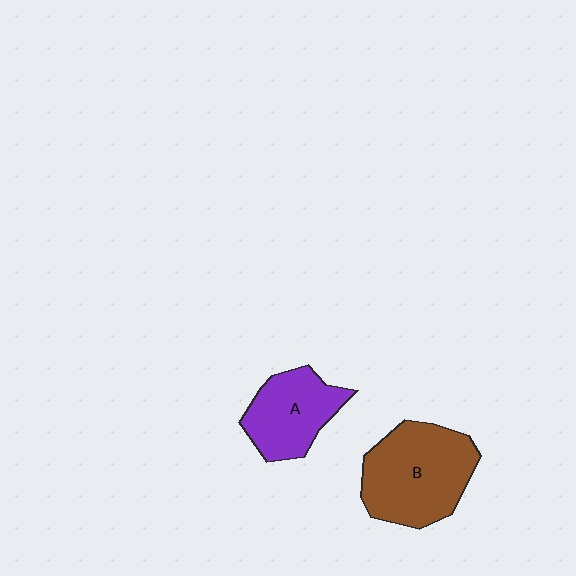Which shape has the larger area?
Shape B (brown).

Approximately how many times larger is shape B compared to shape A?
Approximately 1.5 times.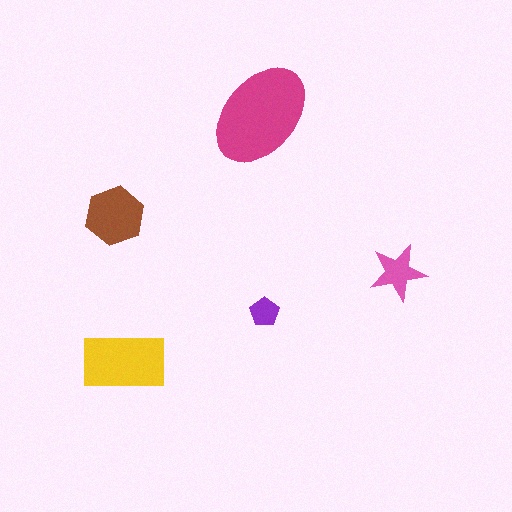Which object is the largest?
The magenta ellipse.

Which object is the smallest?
The purple pentagon.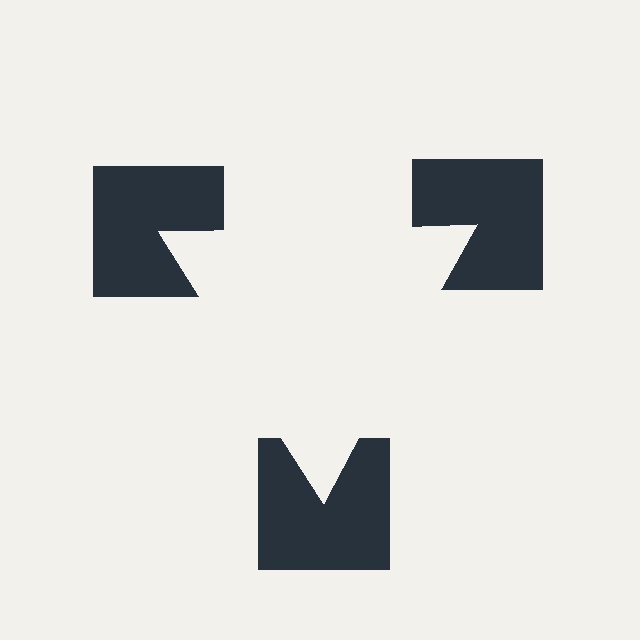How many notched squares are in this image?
There are 3 — one at each vertex of the illusory triangle.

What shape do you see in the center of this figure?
An illusory triangle — its edges are inferred from the aligned wedge cuts in the notched squares, not physically drawn.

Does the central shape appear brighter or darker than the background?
It typically appears slightly brighter than the background, even though no actual brightness change is drawn.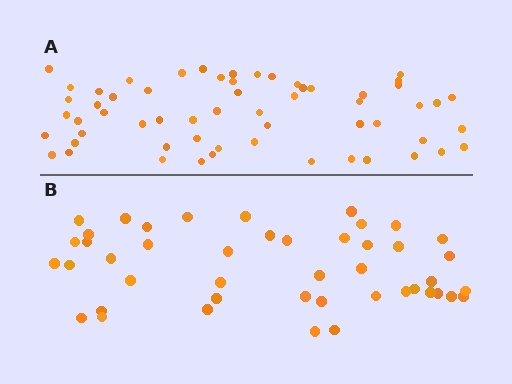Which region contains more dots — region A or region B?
Region A (the top region) has more dots.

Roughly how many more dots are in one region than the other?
Region A has approximately 15 more dots than region B.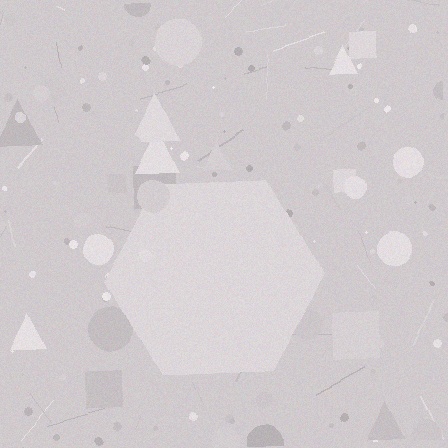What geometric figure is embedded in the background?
A hexagon is embedded in the background.